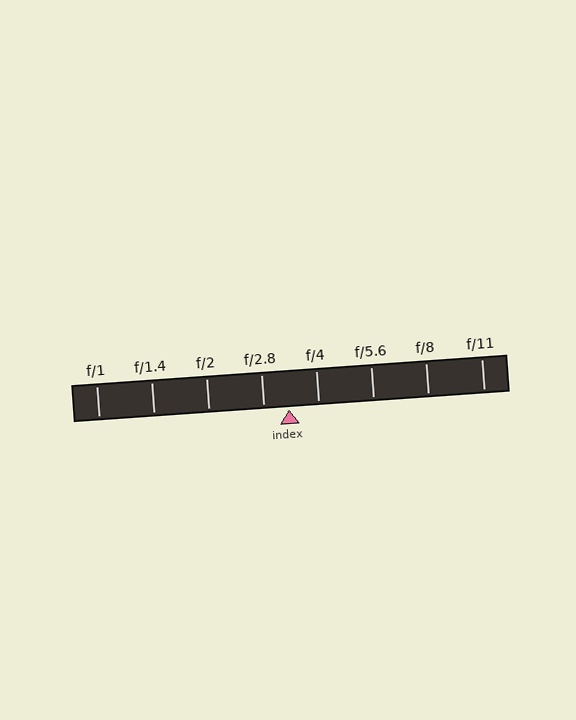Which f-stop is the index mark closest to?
The index mark is closest to f/2.8.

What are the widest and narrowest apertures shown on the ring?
The widest aperture shown is f/1 and the narrowest is f/11.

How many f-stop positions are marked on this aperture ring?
There are 8 f-stop positions marked.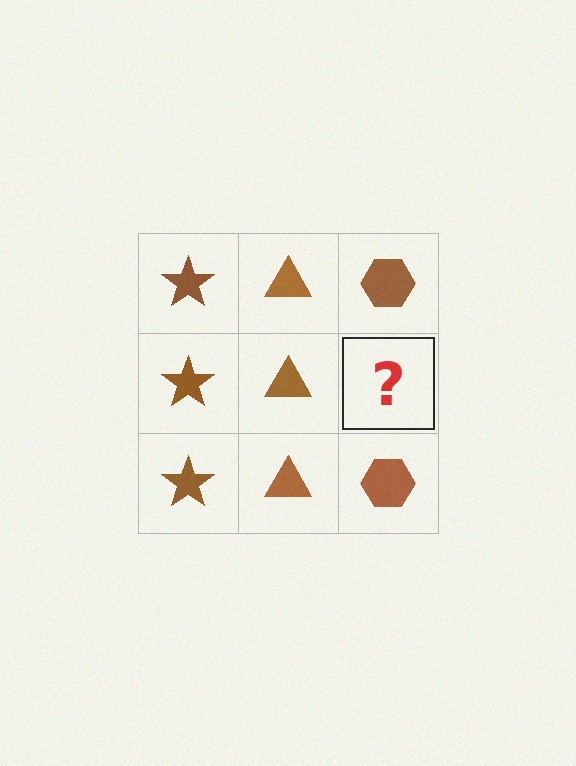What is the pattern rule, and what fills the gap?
The rule is that each column has a consistent shape. The gap should be filled with a brown hexagon.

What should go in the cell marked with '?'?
The missing cell should contain a brown hexagon.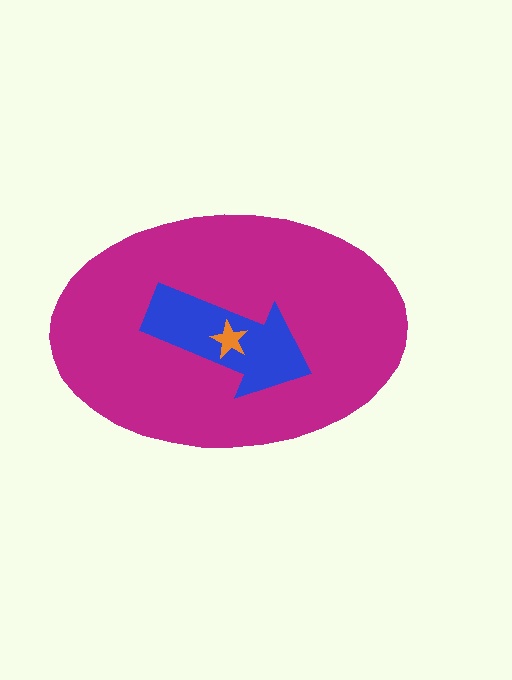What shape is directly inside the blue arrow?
The orange star.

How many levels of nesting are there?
3.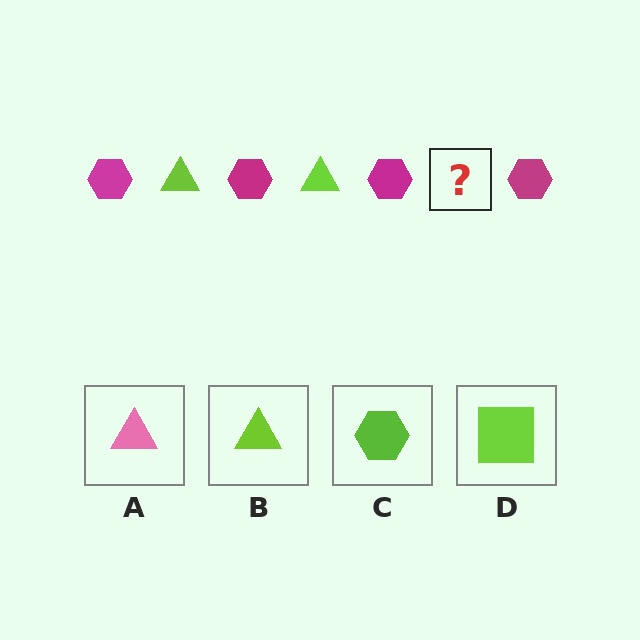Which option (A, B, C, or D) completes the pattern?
B.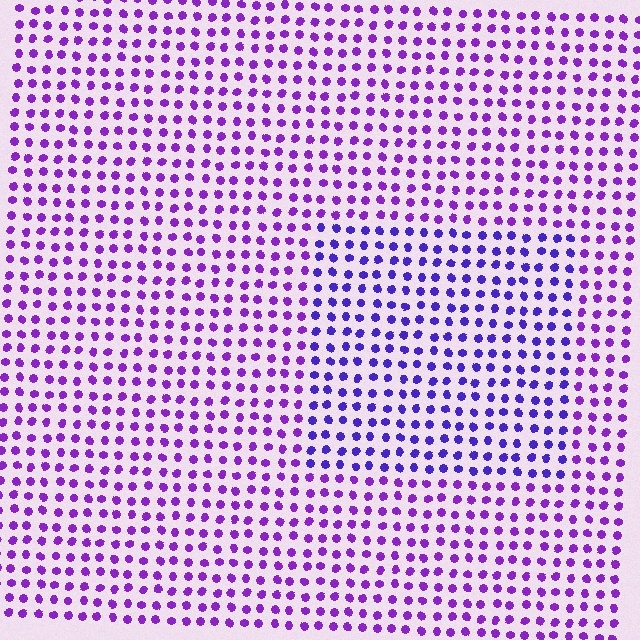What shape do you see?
I see a rectangle.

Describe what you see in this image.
The image is filled with small purple elements in a uniform arrangement. A rectangle-shaped region is visible where the elements are tinted to a slightly different hue, forming a subtle color boundary.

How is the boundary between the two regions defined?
The boundary is defined purely by a slight shift in hue (about 26 degrees). Spacing, size, and orientation are identical on both sides.